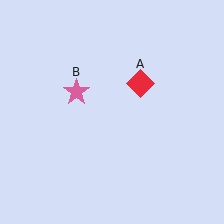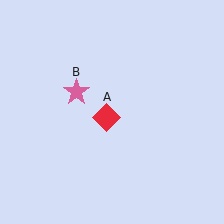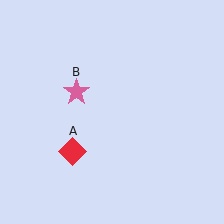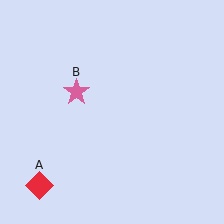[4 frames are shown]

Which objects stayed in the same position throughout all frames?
Pink star (object B) remained stationary.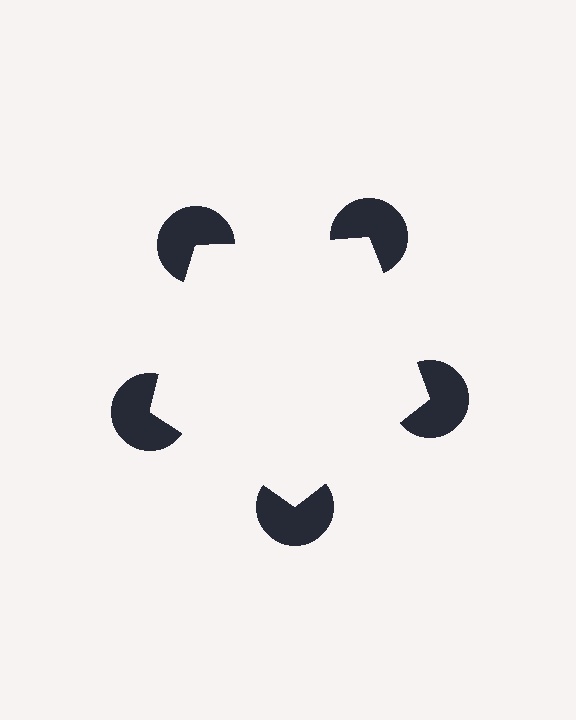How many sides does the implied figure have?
5 sides.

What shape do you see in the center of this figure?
An illusory pentagon — its edges are inferred from the aligned wedge cuts in the pac-man discs, not physically drawn.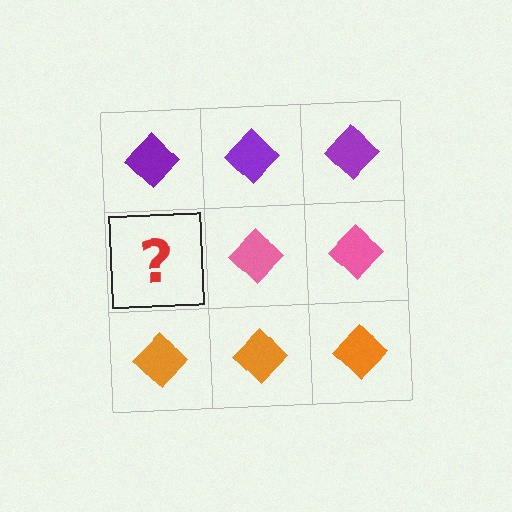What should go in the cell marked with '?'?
The missing cell should contain a pink diamond.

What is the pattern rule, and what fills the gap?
The rule is that each row has a consistent color. The gap should be filled with a pink diamond.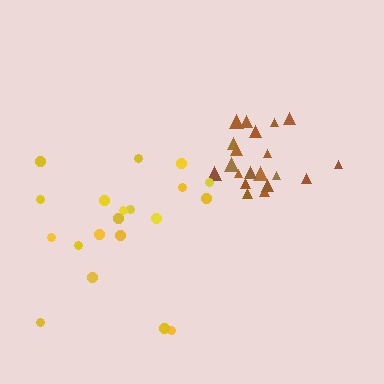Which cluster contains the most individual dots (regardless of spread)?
Brown (20).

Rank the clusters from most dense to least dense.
brown, yellow.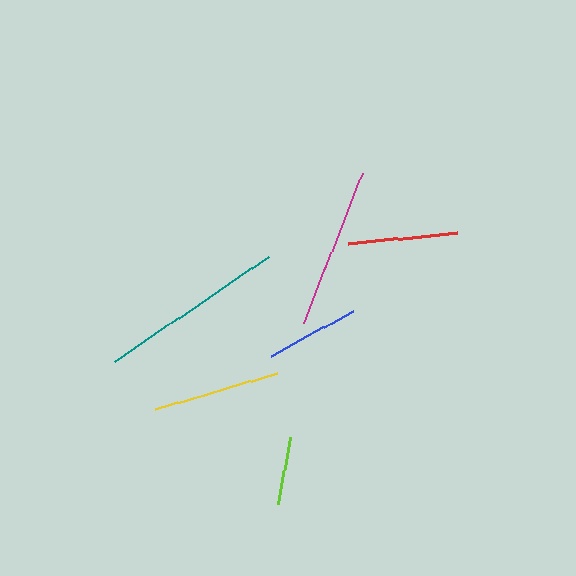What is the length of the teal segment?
The teal segment is approximately 187 pixels long.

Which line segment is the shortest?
The lime line is the shortest at approximately 68 pixels.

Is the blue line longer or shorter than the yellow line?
The yellow line is longer than the blue line.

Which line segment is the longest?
The teal line is the longest at approximately 187 pixels.